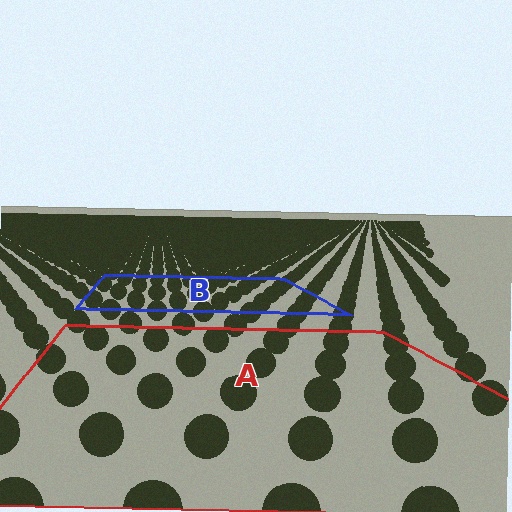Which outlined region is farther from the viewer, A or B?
Region B is farther from the viewer — the texture elements inside it appear smaller and more densely packed.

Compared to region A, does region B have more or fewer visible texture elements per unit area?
Region B has more texture elements per unit area — they are packed more densely because it is farther away.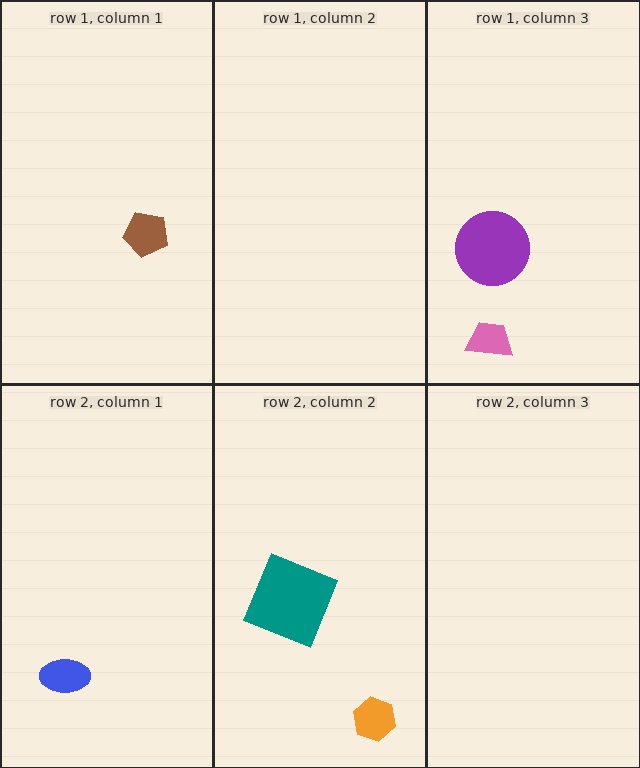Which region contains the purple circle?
The row 1, column 3 region.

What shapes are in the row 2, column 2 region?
The orange hexagon, the teal square.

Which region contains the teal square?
The row 2, column 2 region.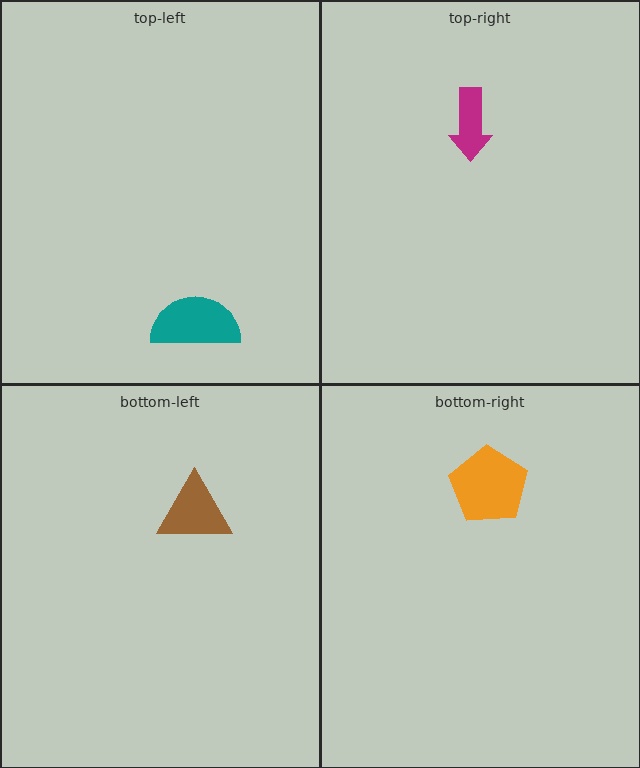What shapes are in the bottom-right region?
The orange pentagon.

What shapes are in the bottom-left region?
The brown triangle.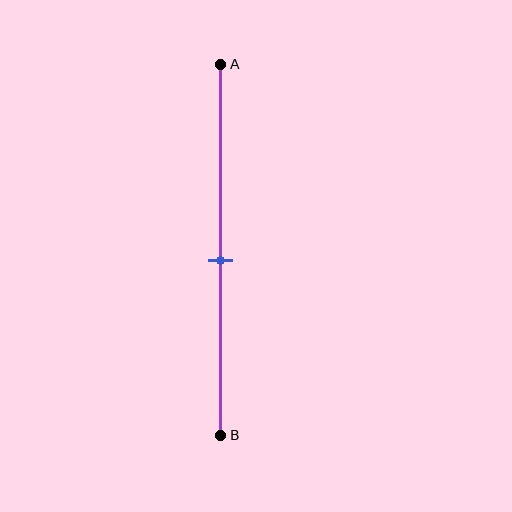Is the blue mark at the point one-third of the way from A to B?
No, the mark is at about 55% from A, not at the 33% one-third point.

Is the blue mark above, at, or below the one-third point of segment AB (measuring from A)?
The blue mark is below the one-third point of segment AB.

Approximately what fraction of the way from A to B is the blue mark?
The blue mark is approximately 55% of the way from A to B.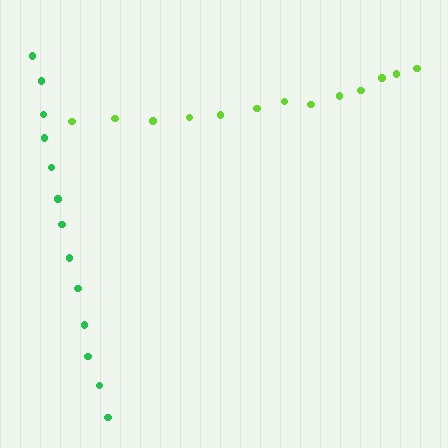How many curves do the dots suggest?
There are 2 distinct paths.